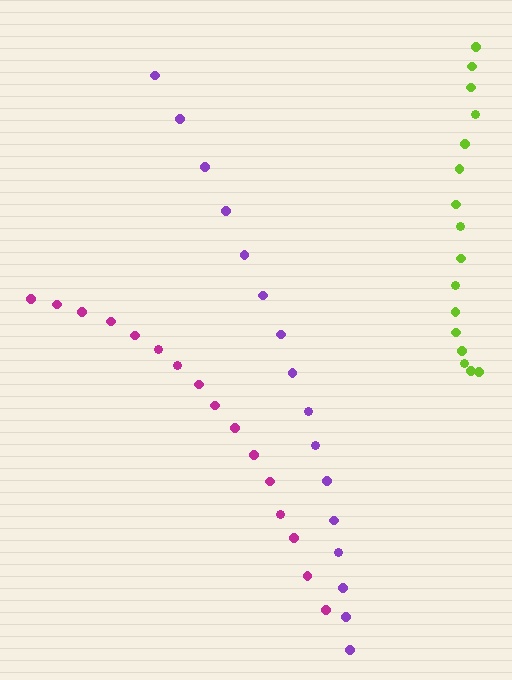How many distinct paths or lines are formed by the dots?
There are 3 distinct paths.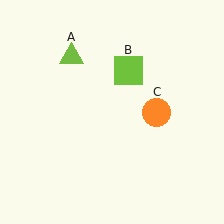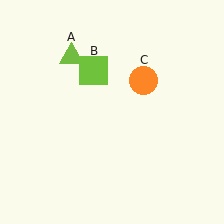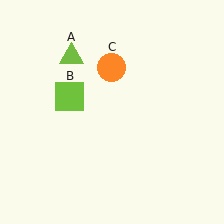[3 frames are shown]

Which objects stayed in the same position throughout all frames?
Lime triangle (object A) remained stationary.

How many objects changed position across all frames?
2 objects changed position: lime square (object B), orange circle (object C).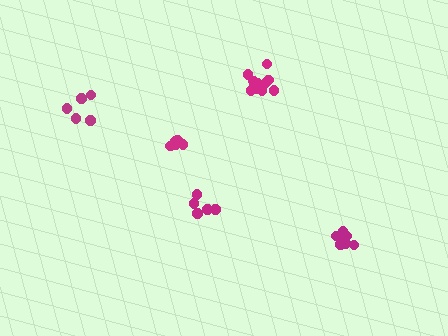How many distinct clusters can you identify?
There are 5 distinct clusters.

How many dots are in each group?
Group 1: 5 dots, Group 2: 5 dots, Group 3: 11 dots, Group 4: 9 dots, Group 5: 6 dots (36 total).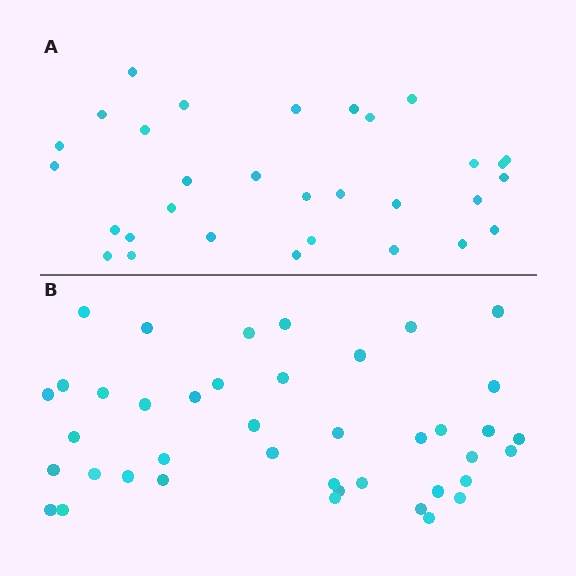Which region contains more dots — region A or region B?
Region B (the bottom region) has more dots.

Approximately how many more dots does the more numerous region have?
Region B has roughly 10 or so more dots than region A.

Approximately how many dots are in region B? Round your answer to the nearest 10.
About 40 dots. (The exact count is 41, which rounds to 40.)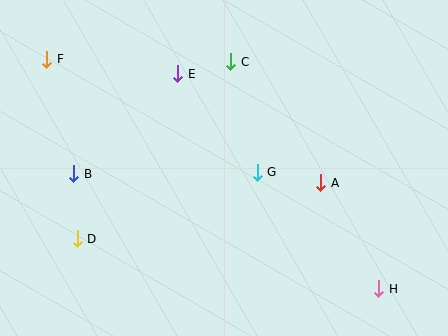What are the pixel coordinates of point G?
Point G is at (257, 172).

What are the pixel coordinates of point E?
Point E is at (178, 74).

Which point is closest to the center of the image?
Point G at (257, 172) is closest to the center.